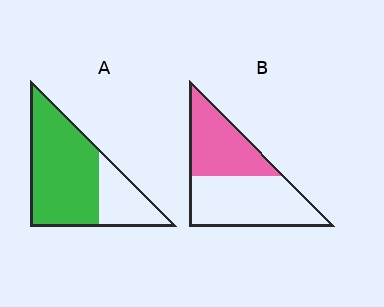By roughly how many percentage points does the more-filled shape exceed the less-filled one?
By roughly 30 percentage points (A over B).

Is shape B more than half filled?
No.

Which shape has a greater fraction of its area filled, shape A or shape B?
Shape A.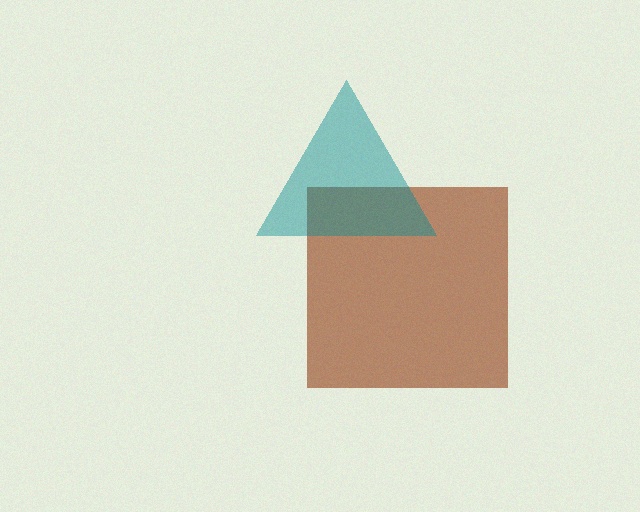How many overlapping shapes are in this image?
There are 2 overlapping shapes in the image.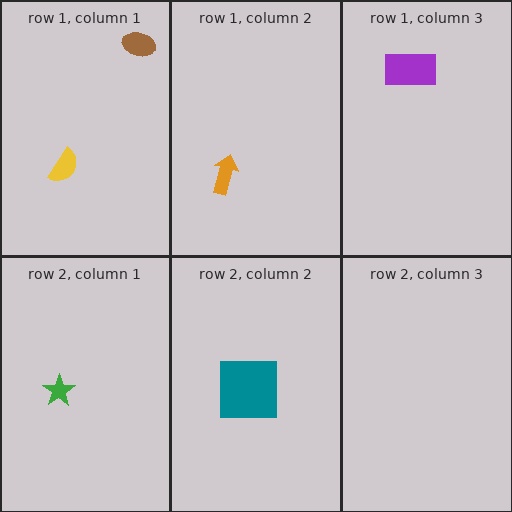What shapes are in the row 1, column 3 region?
The purple rectangle.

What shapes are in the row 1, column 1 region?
The brown ellipse, the yellow semicircle.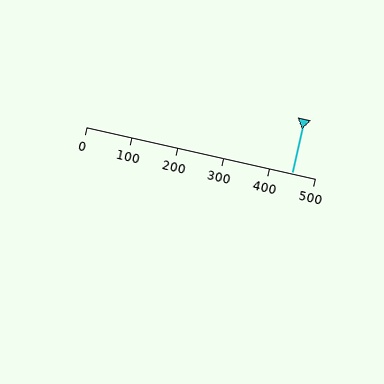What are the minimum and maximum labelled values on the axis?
The axis runs from 0 to 500.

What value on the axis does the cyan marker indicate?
The marker indicates approximately 450.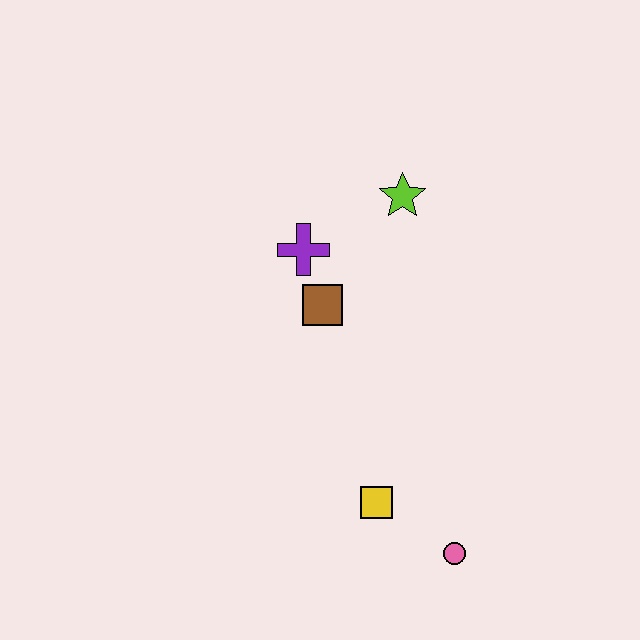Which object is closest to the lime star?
The purple cross is closest to the lime star.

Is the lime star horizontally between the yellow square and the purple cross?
No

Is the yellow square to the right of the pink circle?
No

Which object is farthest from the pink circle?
The lime star is farthest from the pink circle.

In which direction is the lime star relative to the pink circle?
The lime star is above the pink circle.